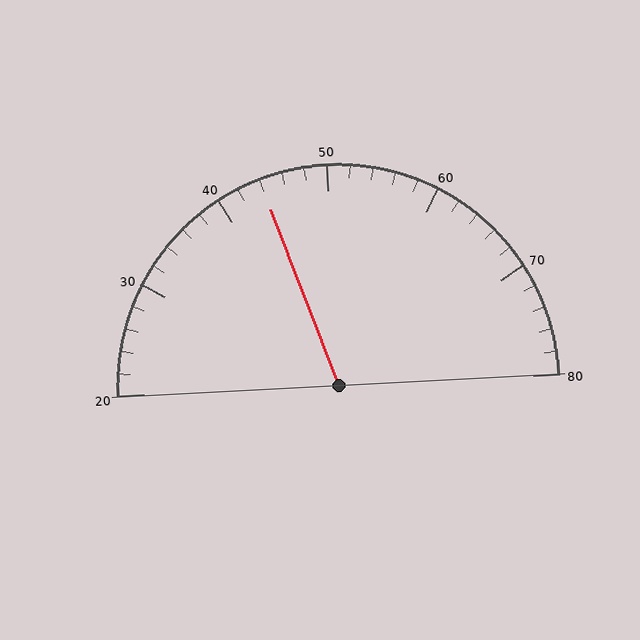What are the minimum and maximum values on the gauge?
The gauge ranges from 20 to 80.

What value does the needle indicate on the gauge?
The needle indicates approximately 44.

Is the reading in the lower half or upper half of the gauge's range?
The reading is in the lower half of the range (20 to 80).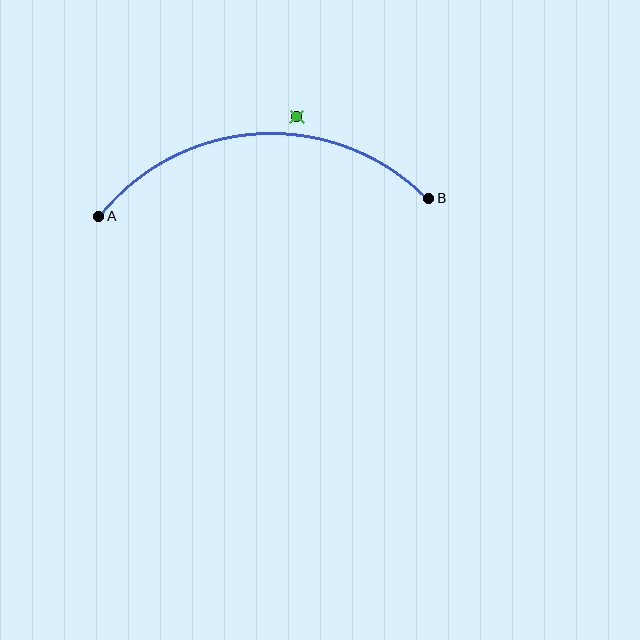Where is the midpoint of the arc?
The arc midpoint is the point on the curve farthest from the straight line joining A and B. It sits above that line.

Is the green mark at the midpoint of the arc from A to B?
No — the green mark does not lie on the arc at all. It sits slightly outside the curve.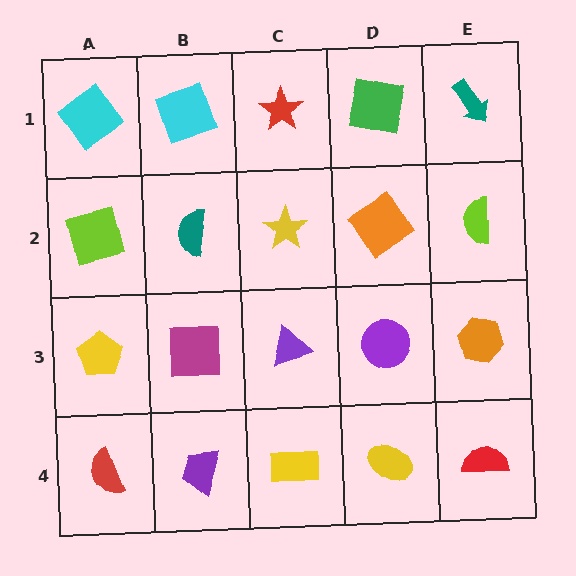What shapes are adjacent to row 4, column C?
A purple triangle (row 3, column C), a purple trapezoid (row 4, column B), a yellow ellipse (row 4, column D).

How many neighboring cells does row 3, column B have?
4.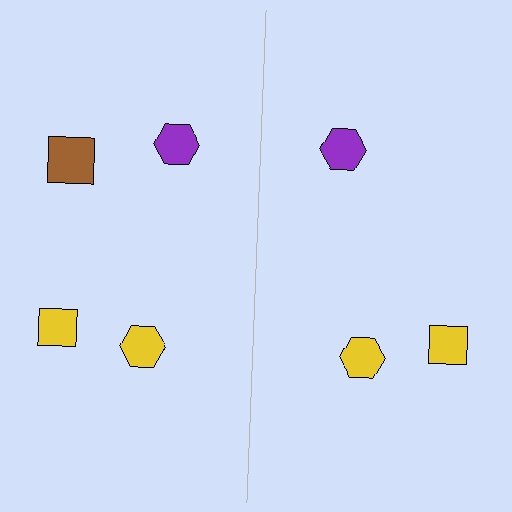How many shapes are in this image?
There are 7 shapes in this image.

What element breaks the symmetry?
A brown square is missing from the right side.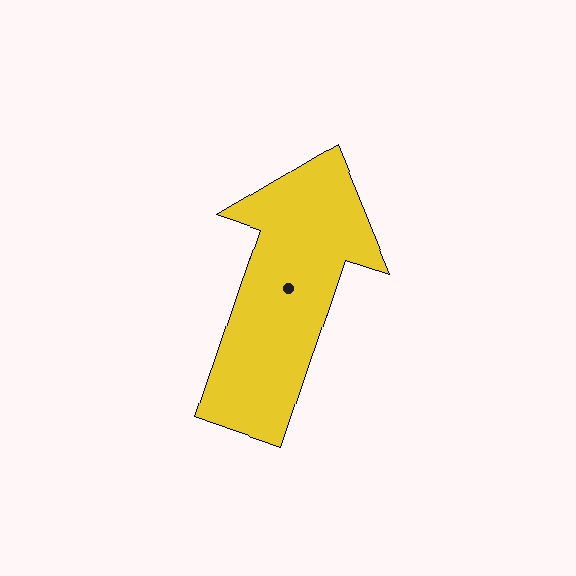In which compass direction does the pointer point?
North.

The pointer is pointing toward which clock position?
Roughly 1 o'clock.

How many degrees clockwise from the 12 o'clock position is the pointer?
Approximately 19 degrees.